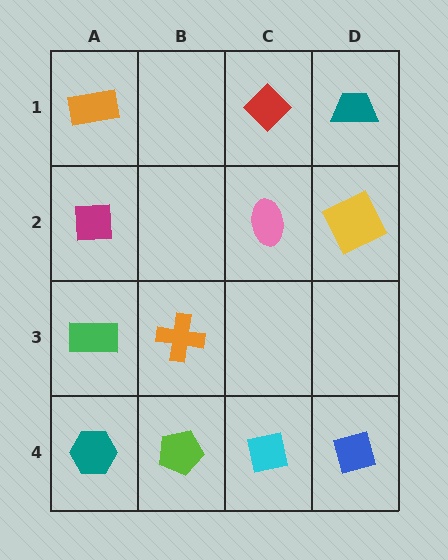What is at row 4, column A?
A teal hexagon.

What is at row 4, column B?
A lime pentagon.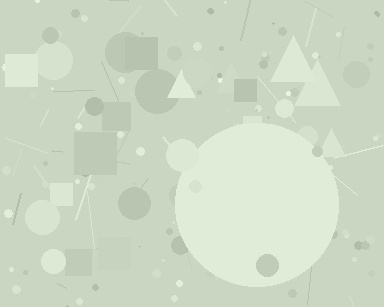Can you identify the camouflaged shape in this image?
The camouflaged shape is a circle.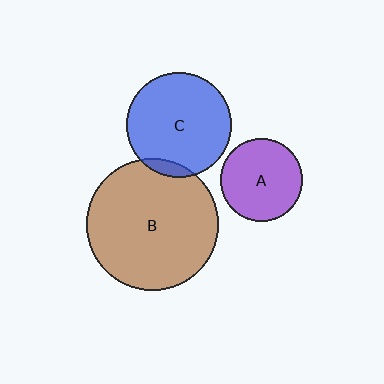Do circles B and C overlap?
Yes.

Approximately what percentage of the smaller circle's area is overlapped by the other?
Approximately 5%.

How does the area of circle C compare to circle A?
Approximately 1.6 times.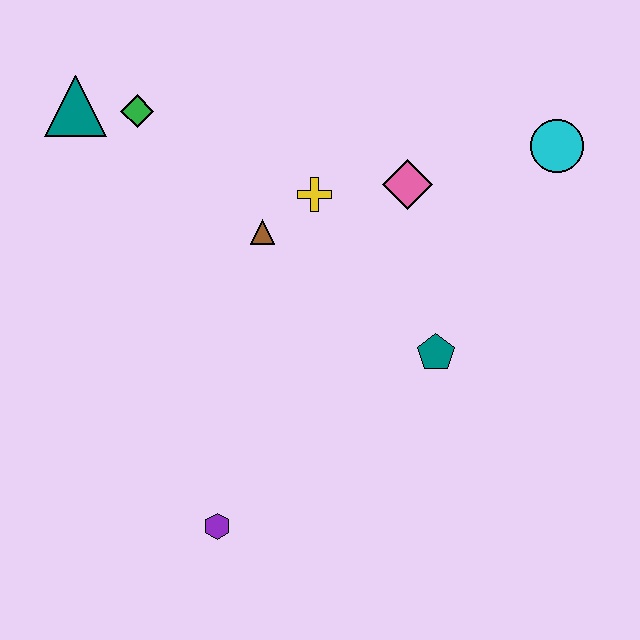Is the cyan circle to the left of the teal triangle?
No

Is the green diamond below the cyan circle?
No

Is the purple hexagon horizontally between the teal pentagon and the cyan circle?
No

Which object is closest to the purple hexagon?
The teal pentagon is closest to the purple hexagon.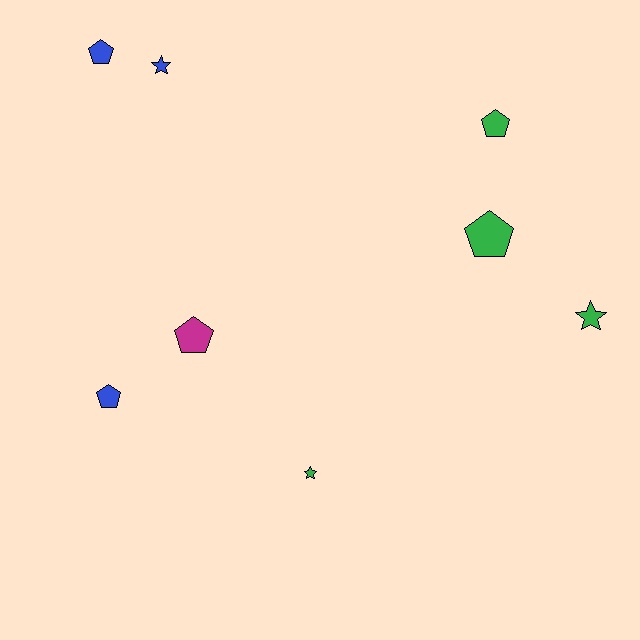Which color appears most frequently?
Green, with 4 objects.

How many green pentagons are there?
There are 2 green pentagons.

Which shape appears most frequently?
Pentagon, with 5 objects.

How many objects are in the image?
There are 8 objects.